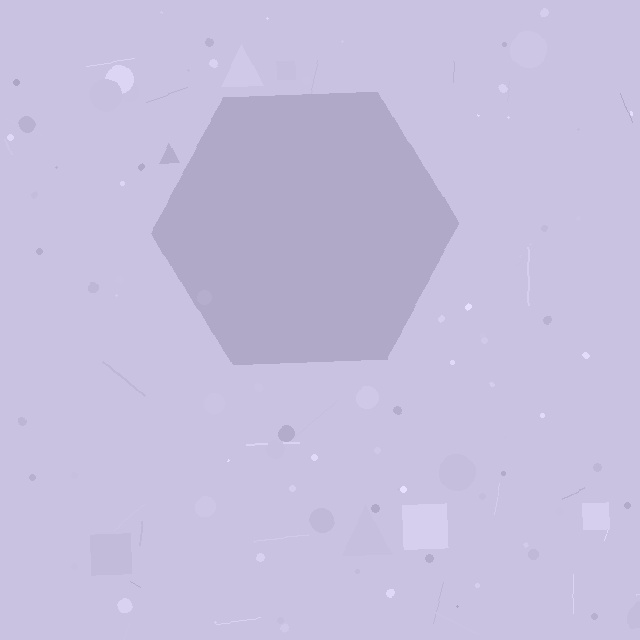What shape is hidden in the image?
A hexagon is hidden in the image.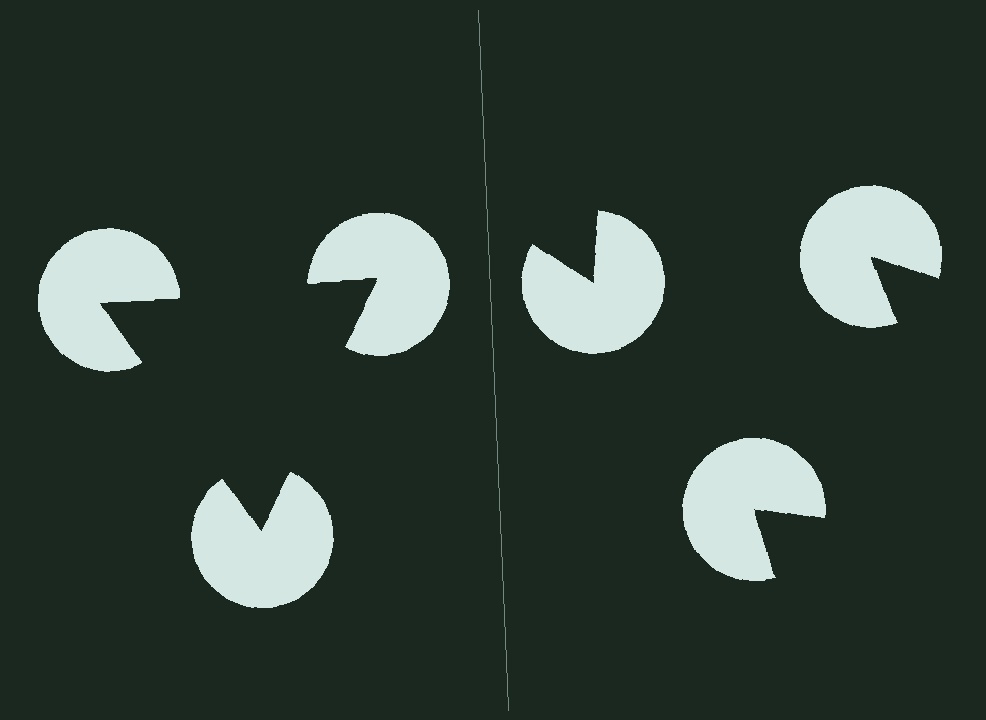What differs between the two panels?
The pac-man discs are positioned identically on both sides; only the wedge orientations differ. On the left they align to a triangle; on the right they are misaligned.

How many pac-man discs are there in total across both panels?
6 — 3 on each side.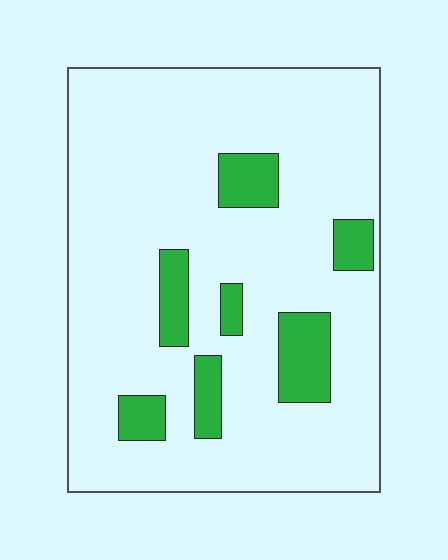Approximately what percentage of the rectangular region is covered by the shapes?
Approximately 15%.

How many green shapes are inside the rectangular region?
7.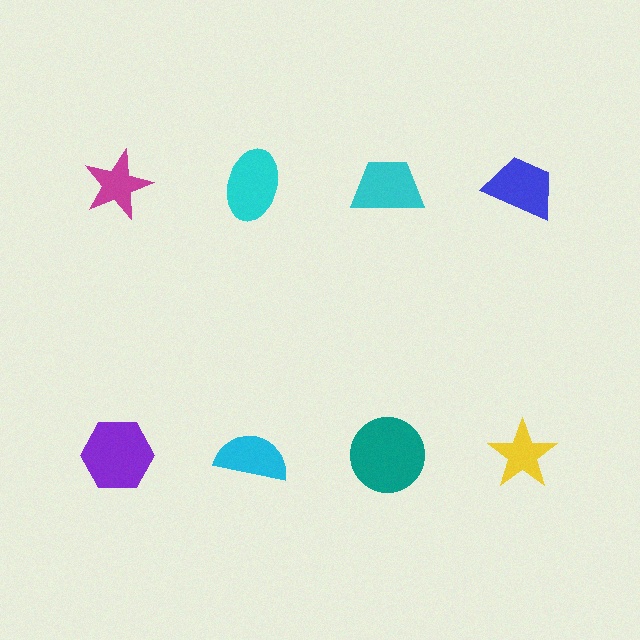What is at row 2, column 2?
A cyan semicircle.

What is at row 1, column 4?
A blue trapezoid.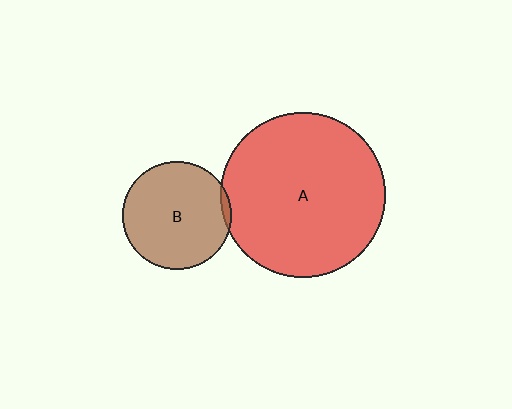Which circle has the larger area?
Circle A (red).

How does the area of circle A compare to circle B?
Approximately 2.3 times.